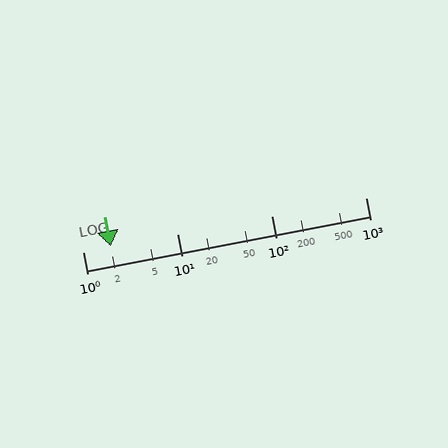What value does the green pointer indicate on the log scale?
The pointer indicates approximately 2.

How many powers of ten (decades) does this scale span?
The scale spans 3 decades, from 1 to 1000.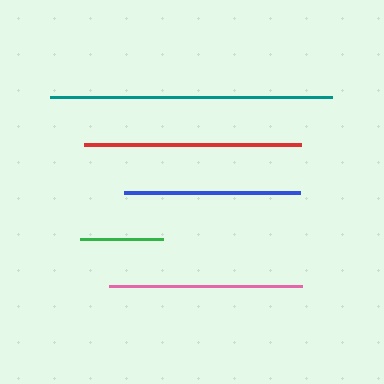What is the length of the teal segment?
The teal segment is approximately 282 pixels long.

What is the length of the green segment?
The green segment is approximately 83 pixels long.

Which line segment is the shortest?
The green line is the shortest at approximately 83 pixels.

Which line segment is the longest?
The teal line is the longest at approximately 282 pixels.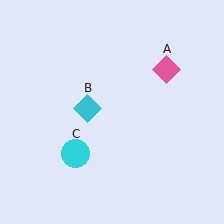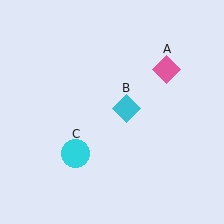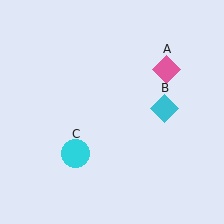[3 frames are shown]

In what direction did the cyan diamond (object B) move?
The cyan diamond (object B) moved right.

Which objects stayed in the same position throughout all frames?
Pink diamond (object A) and cyan circle (object C) remained stationary.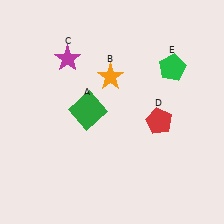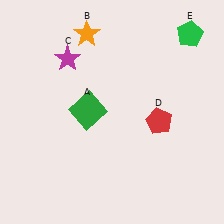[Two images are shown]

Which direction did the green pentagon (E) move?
The green pentagon (E) moved up.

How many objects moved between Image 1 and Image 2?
2 objects moved between the two images.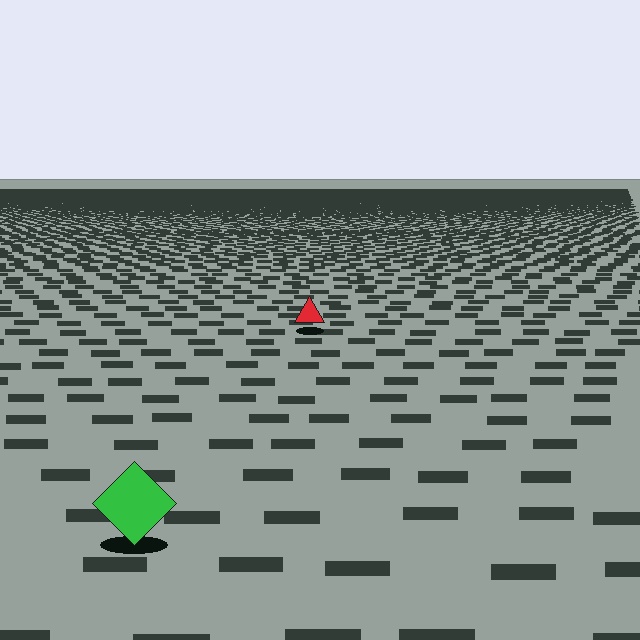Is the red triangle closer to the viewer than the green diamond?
No. The green diamond is closer — you can tell from the texture gradient: the ground texture is coarser near it.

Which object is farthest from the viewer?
The red triangle is farthest from the viewer. It appears smaller and the ground texture around it is denser.